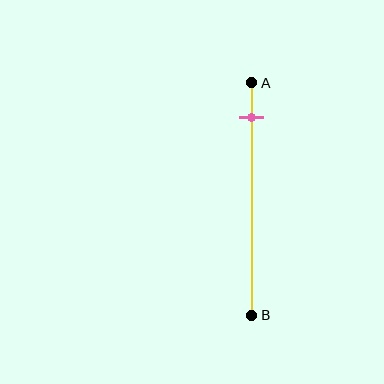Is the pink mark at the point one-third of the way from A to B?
No, the mark is at about 15% from A, not at the 33% one-third point.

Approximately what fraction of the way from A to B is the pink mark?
The pink mark is approximately 15% of the way from A to B.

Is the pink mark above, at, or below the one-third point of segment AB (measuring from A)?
The pink mark is above the one-third point of segment AB.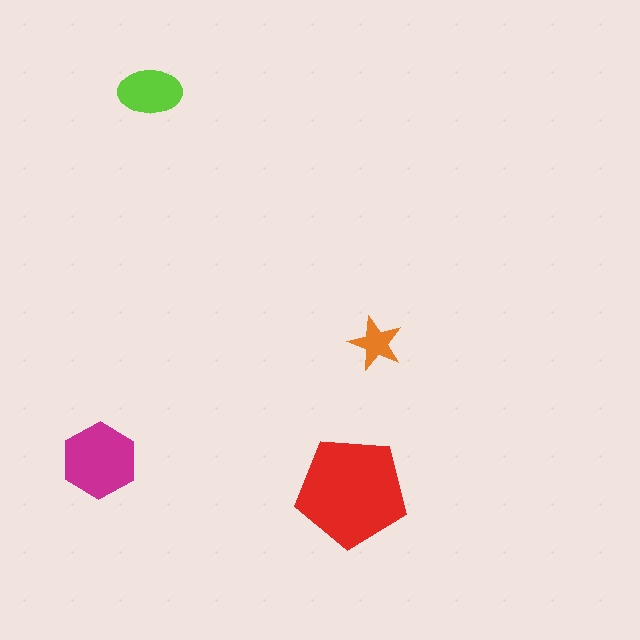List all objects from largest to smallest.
The red pentagon, the magenta hexagon, the lime ellipse, the orange star.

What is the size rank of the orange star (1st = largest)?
4th.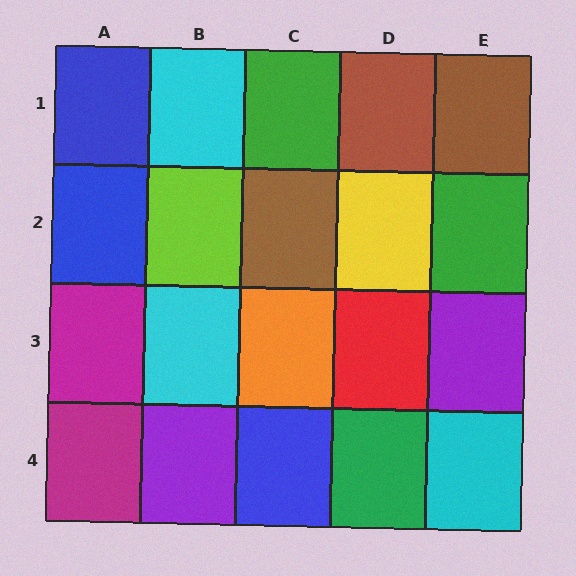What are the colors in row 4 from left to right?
Magenta, purple, blue, green, cyan.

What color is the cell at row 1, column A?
Blue.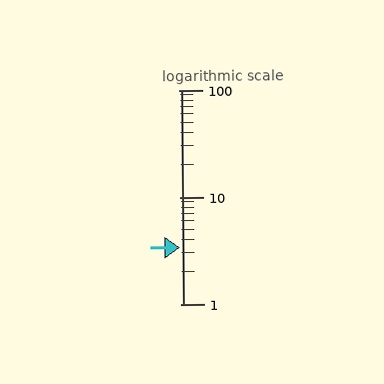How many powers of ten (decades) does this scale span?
The scale spans 2 decades, from 1 to 100.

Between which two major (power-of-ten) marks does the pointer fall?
The pointer is between 1 and 10.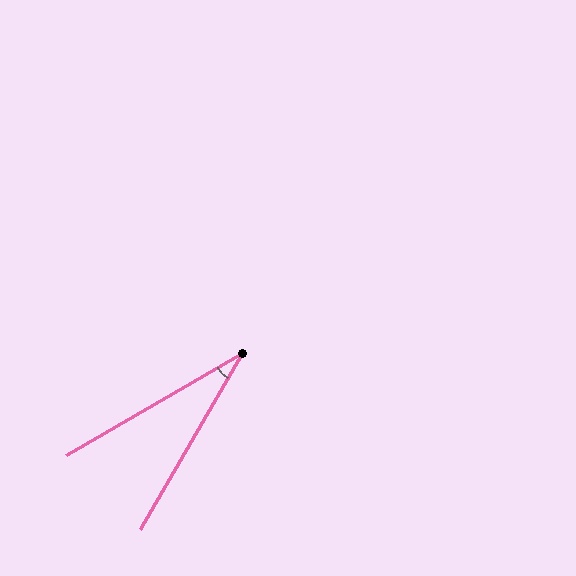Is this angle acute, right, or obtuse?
It is acute.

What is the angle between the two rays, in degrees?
Approximately 30 degrees.